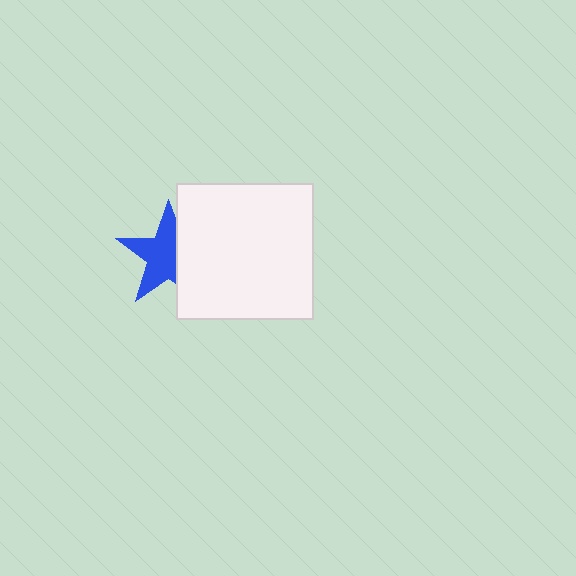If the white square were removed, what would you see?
You would see the complete blue star.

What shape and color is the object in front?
The object in front is a white square.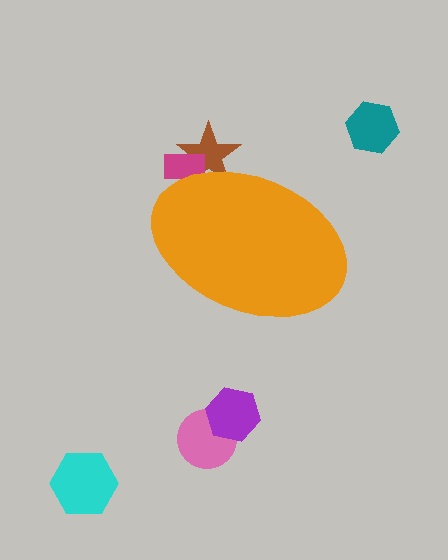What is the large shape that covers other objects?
An orange ellipse.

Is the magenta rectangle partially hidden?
Yes, the magenta rectangle is partially hidden behind the orange ellipse.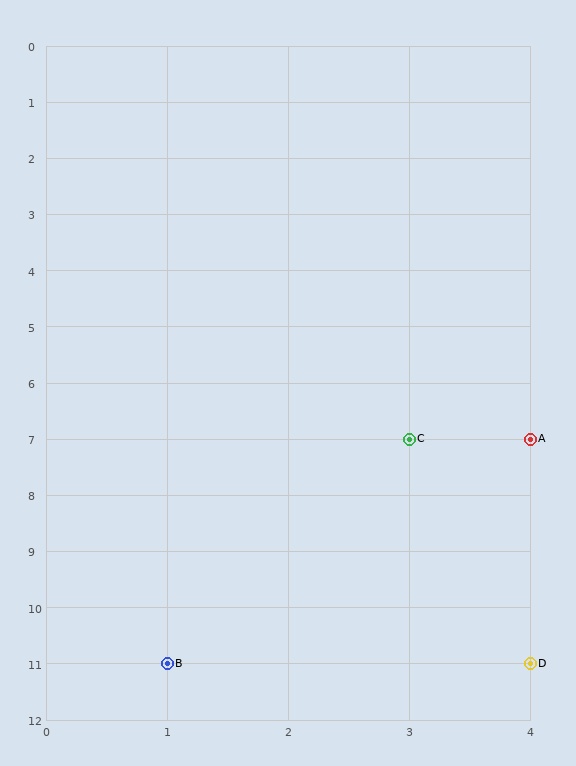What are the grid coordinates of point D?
Point D is at grid coordinates (4, 11).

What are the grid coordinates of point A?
Point A is at grid coordinates (4, 7).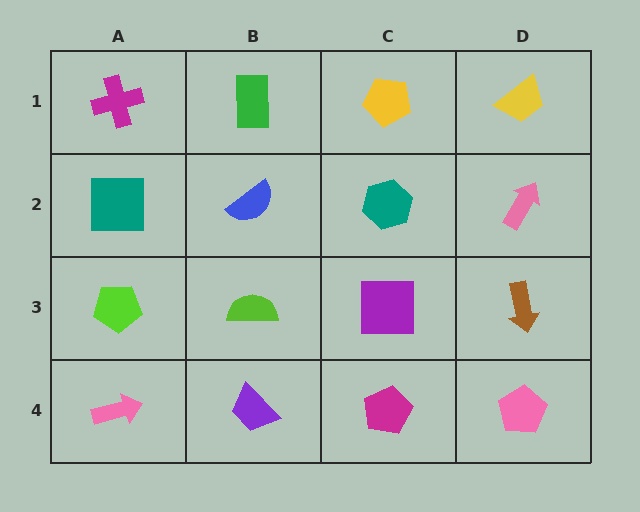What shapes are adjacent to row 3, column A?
A teal square (row 2, column A), a pink arrow (row 4, column A), a lime semicircle (row 3, column B).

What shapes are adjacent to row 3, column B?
A blue semicircle (row 2, column B), a purple trapezoid (row 4, column B), a lime pentagon (row 3, column A), a purple square (row 3, column C).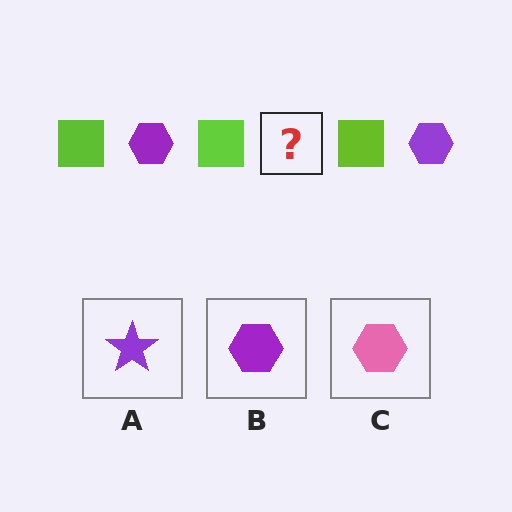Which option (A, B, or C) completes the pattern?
B.